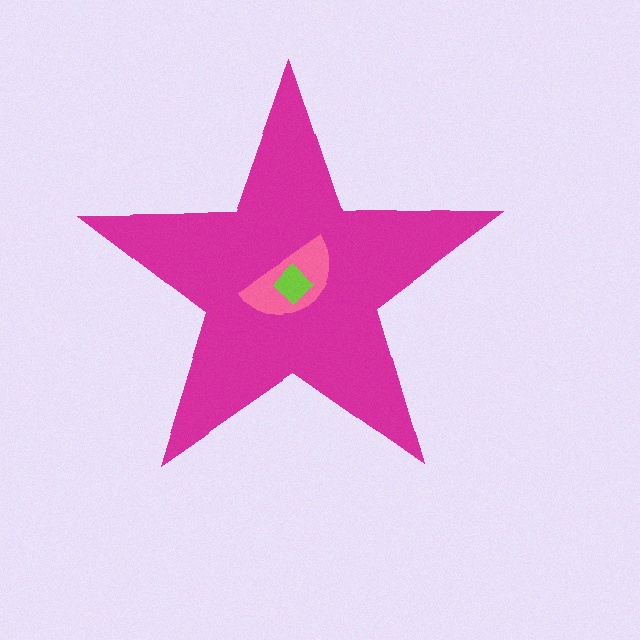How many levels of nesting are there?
3.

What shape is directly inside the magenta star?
The pink semicircle.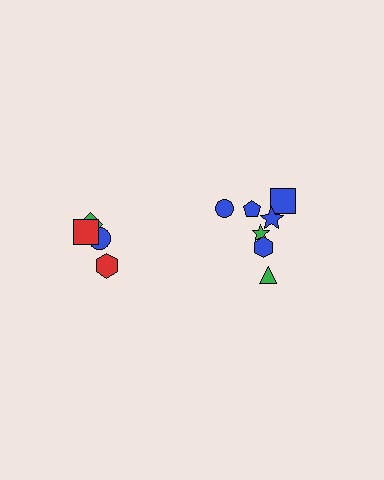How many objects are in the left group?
There are 4 objects.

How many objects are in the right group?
There are 7 objects.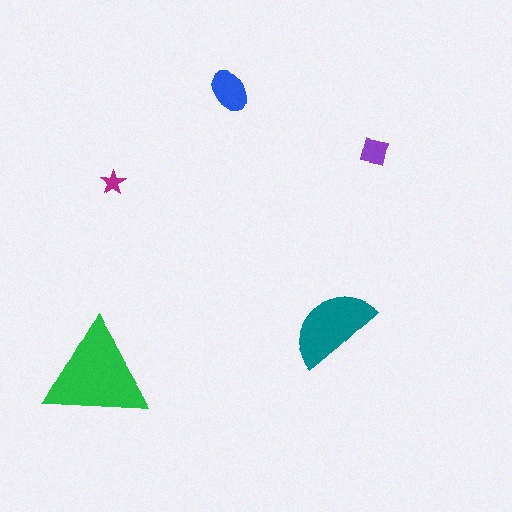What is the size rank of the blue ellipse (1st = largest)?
3rd.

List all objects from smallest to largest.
The magenta star, the purple square, the blue ellipse, the teal semicircle, the green triangle.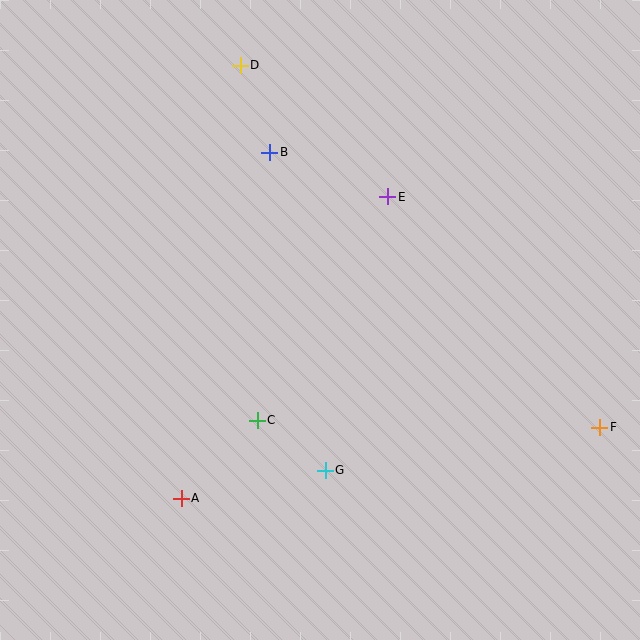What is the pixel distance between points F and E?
The distance between F and E is 313 pixels.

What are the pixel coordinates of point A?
Point A is at (181, 498).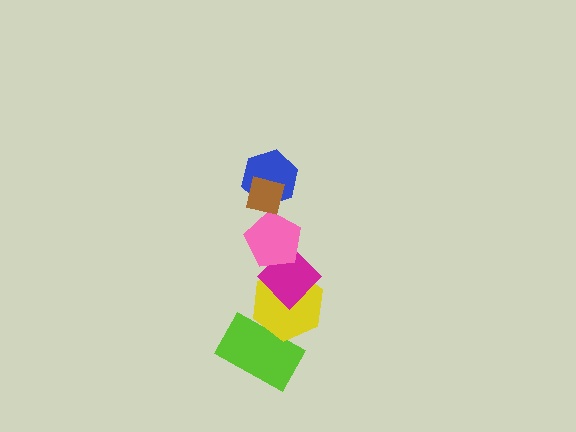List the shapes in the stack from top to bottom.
From top to bottom: the brown square, the blue hexagon, the pink pentagon, the magenta diamond, the yellow hexagon, the lime rectangle.